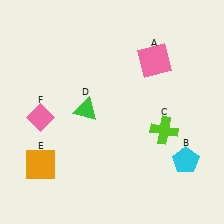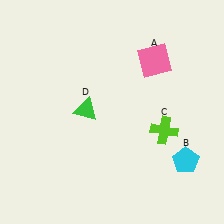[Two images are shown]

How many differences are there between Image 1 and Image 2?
There are 2 differences between the two images.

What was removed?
The pink diamond (F), the orange square (E) were removed in Image 2.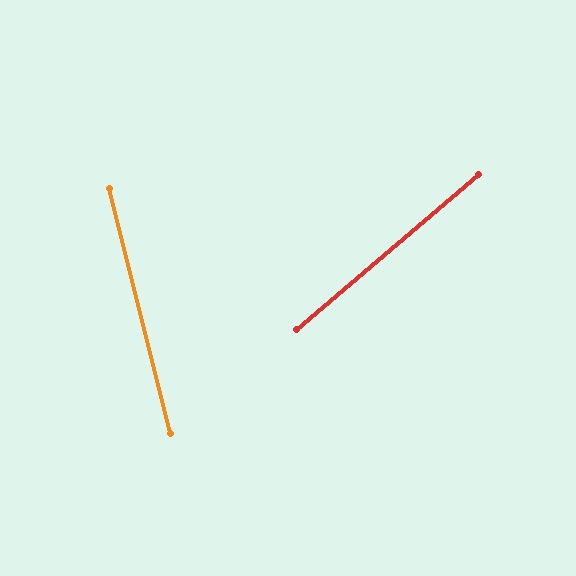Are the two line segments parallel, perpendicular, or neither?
Neither parallel nor perpendicular — they differ by about 63°.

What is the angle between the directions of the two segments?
Approximately 63 degrees.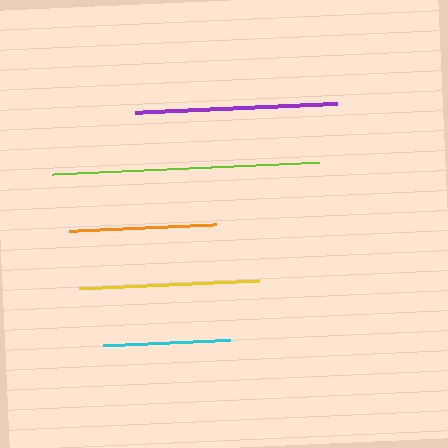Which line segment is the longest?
The lime line is the longest at approximately 268 pixels.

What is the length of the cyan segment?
The cyan segment is approximately 126 pixels long.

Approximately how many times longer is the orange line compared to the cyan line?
The orange line is approximately 1.2 times the length of the cyan line.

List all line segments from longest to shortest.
From longest to shortest: lime, purple, yellow, orange, cyan.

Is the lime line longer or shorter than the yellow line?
The lime line is longer than the yellow line.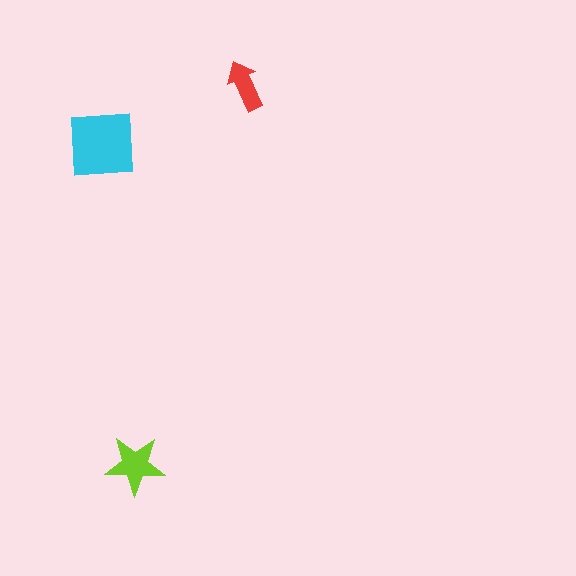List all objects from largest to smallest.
The cyan square, the lime star, the red arrow.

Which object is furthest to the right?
The red arrow is rightmost.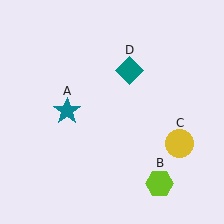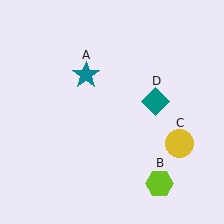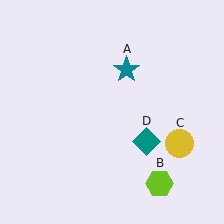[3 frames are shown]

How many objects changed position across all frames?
2 objects changed position: teal star (object A), teal diamond (object D).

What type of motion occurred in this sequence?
The teal star (object A), teal diamond (object D) rotated clockwise around the center of the scene.